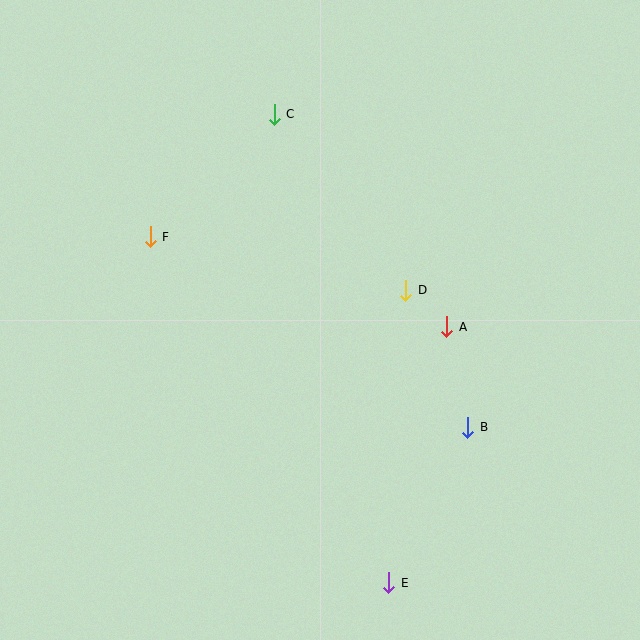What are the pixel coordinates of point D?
Point D is at (406, 290).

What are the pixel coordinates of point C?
Point C is at (274, 114).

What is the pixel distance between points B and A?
The distance between B and A is 103 pixels.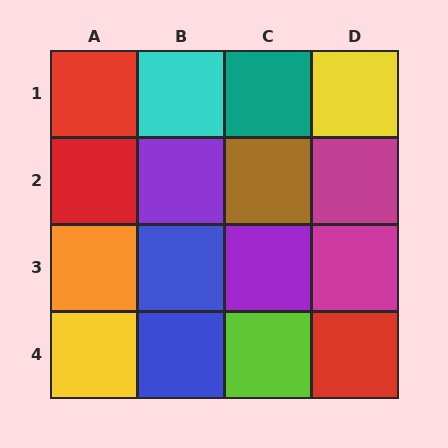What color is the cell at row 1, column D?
Yellow.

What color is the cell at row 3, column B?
Blue.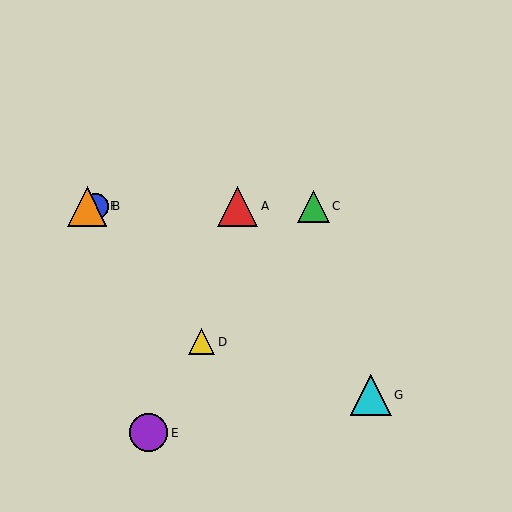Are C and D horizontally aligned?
No, C is at y≈206 and D is at y≈342.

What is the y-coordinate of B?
Object B is at y≈206.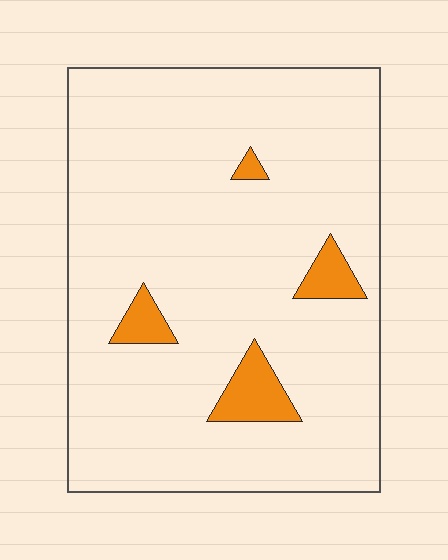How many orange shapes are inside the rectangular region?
4.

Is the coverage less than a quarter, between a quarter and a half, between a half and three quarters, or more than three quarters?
Less than a quarter.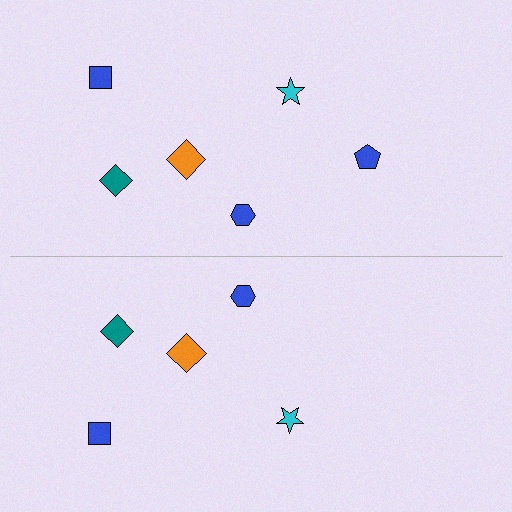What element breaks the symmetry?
A blue pentagon is missing from the bottom side.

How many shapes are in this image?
There are 11 shapes in this image.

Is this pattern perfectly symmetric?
No, the pattern is not perfectly symmetric. A blue pentagon is missing from the bottom side.